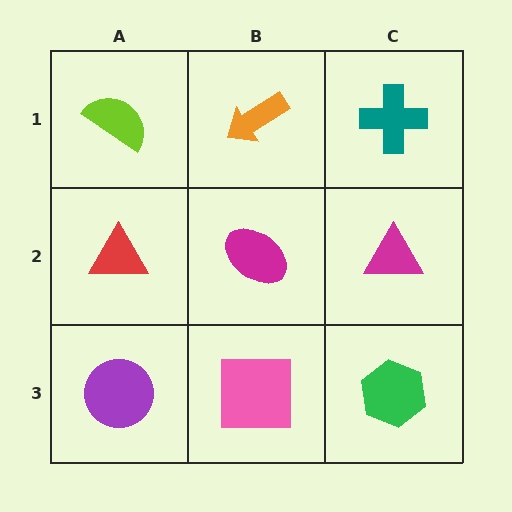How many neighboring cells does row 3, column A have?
2.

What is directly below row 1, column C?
A magenta triangle.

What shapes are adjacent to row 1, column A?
A red triangle (row 2, column A), an orange arrow (row 1, column B).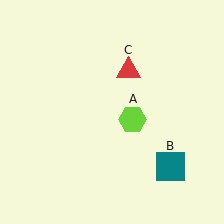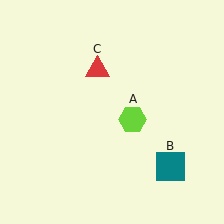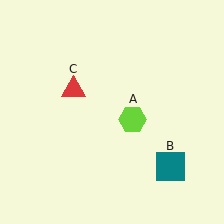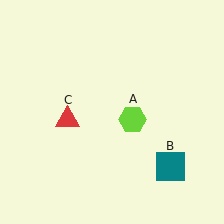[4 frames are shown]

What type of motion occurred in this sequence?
The red triangle (object C) rotated counterclockwise around the center of the scene.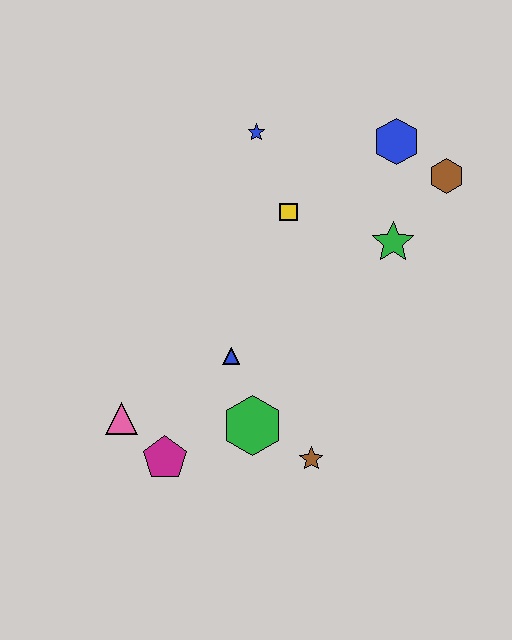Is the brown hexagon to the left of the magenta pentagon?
No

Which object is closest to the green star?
The brown hexagon is closest to the green star.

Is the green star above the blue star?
No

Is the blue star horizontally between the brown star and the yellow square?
No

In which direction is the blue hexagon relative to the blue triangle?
The blue hexagon is above the blue triangle.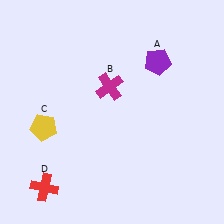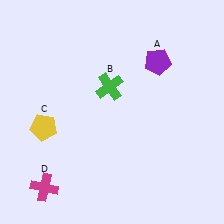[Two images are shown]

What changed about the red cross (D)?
In Image 1, D is red. In Image 2, it changed to magenta.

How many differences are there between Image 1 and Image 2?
There are 2 differences between the two images.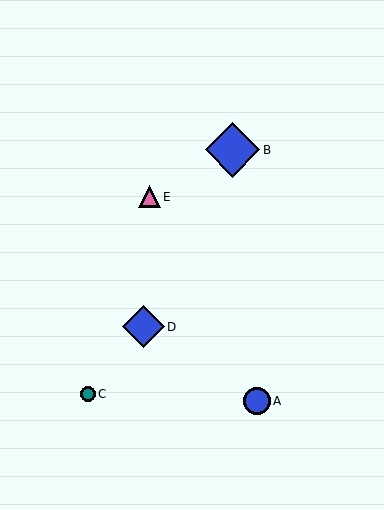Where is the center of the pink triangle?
The center of the pink triangle is at (150, 197).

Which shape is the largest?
The blue diamond (labeled B) is the largest.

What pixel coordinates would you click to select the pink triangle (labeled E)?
Click at (150, 197) to select the pink triangle E.